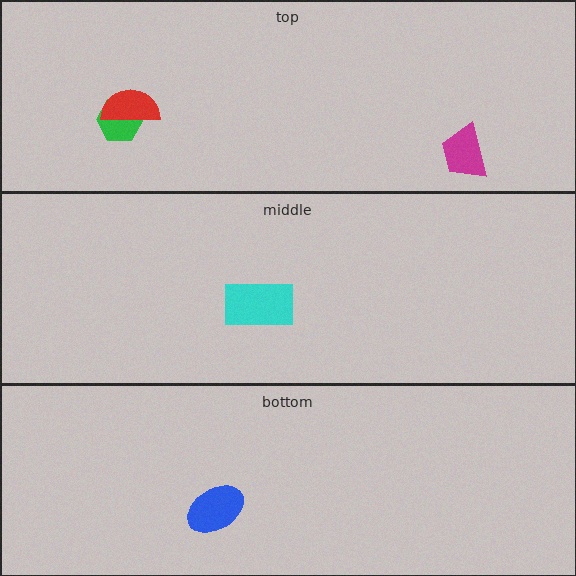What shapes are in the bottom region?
The blue ellipse.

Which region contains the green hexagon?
The top region.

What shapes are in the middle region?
The cyan rectangle.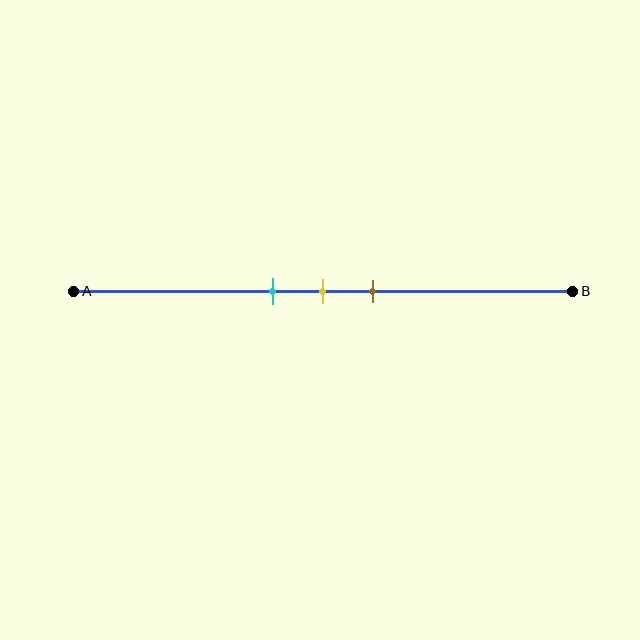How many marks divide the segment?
There are 3 marks dividing the segment.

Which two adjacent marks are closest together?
The cyan and yellow marks are the closest adjacent pair.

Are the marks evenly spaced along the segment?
Yes, the marks are approximately evenly spaced.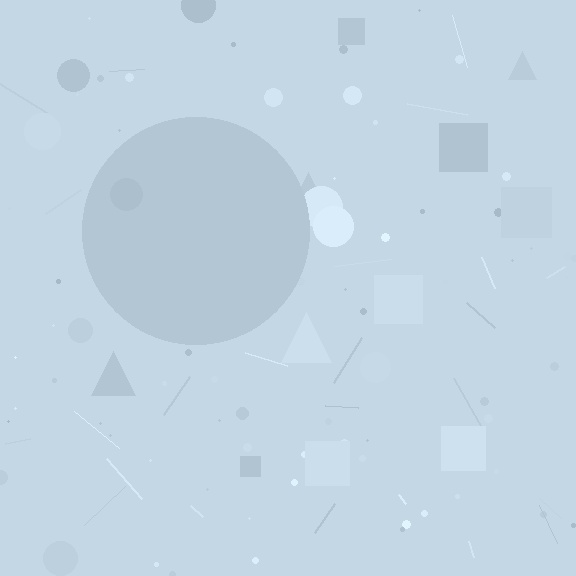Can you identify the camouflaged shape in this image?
The camouflaged shape is a circle.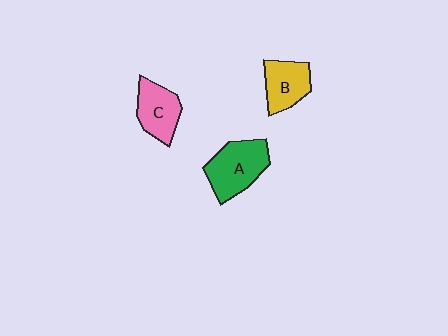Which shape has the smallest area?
Shape B (yellow).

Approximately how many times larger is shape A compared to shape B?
Approximately 1.4 times.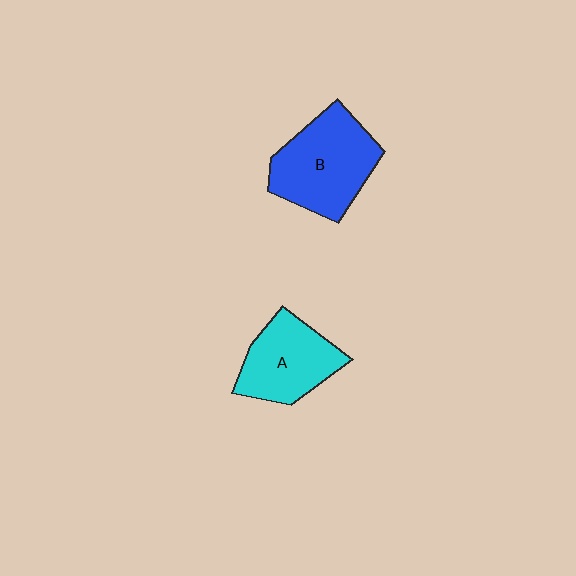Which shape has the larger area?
Shape B (blue).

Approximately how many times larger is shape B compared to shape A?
Approximately 1.3 times.